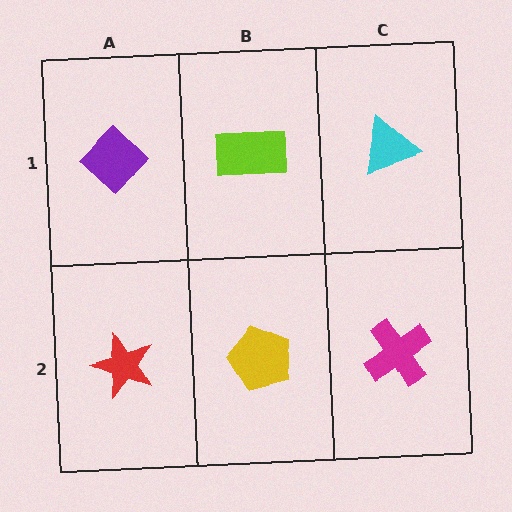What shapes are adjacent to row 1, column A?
A red star (row 2, column A), a lime rectangle (row 1, column B).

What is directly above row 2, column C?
A cyan triangle.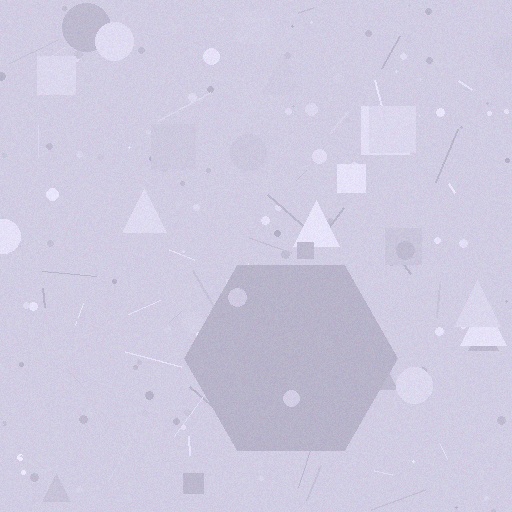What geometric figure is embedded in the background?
A hexagon is embedded in the background.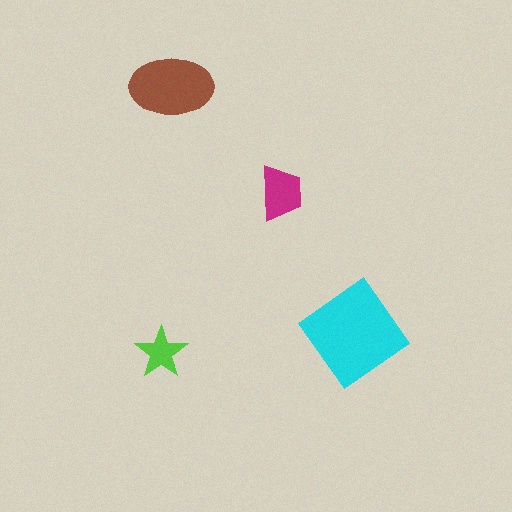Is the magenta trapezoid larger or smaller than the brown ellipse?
Smaller.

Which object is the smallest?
The lime star.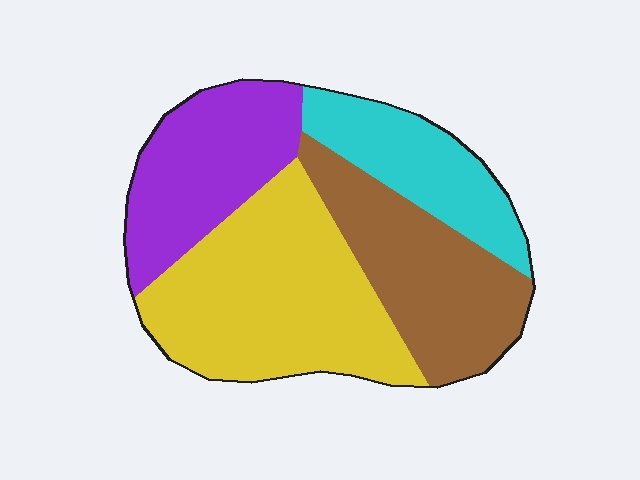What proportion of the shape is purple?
Purple covers 22% of the shape.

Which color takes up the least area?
Cyan, at roughly 15%.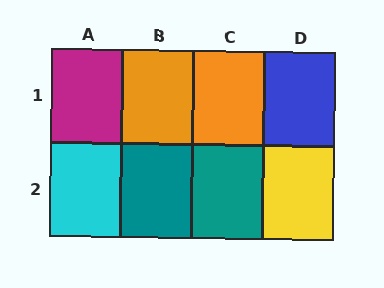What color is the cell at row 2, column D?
Yellow.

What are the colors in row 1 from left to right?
Magenta, orange, orange, blue.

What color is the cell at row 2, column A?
Cyan.